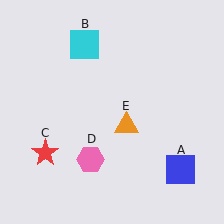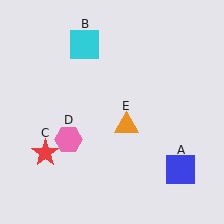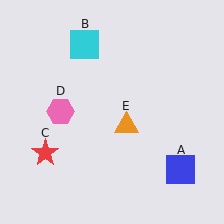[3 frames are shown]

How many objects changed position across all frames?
1 object changed position: pink hexagon (object D).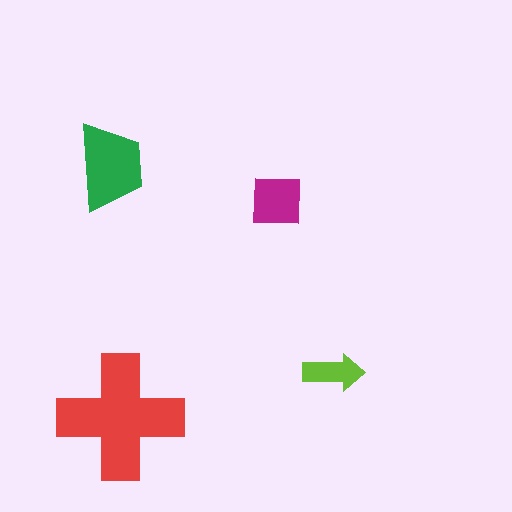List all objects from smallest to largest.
The lime arrow, the magenta square, the green trapezoid, the red cross.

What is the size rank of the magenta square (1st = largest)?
3rd.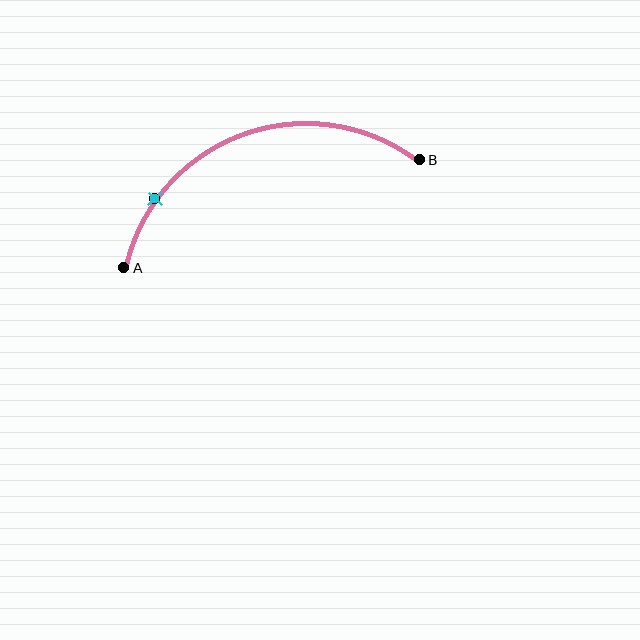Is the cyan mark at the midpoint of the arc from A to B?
No. The cyan mark lies on the arc but is closer to endpoint A. The arc midpoint would be at the point on the curve equidistant along the arc from both A and B.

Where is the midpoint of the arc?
The arc midpoint is the point on the curve farthest from the straight line joining A and B. It sits above that line.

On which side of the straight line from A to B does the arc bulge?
The arc bulges above the straight line connecting A and B.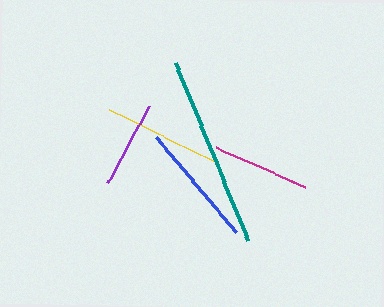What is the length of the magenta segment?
The magenta segment is approximately 97 pixels long.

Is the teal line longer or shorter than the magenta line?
The teal line is longer than the magenta line.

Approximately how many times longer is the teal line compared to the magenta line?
The teal line is approximately 2.0 times the length of the magenta line.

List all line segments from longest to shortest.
From longest to shortest: teal, blue, yellow, magenta, purple.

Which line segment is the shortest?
The purple line is the shortest at approximately 87 pixels.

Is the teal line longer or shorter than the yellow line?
The teal line is longer than the yellow line.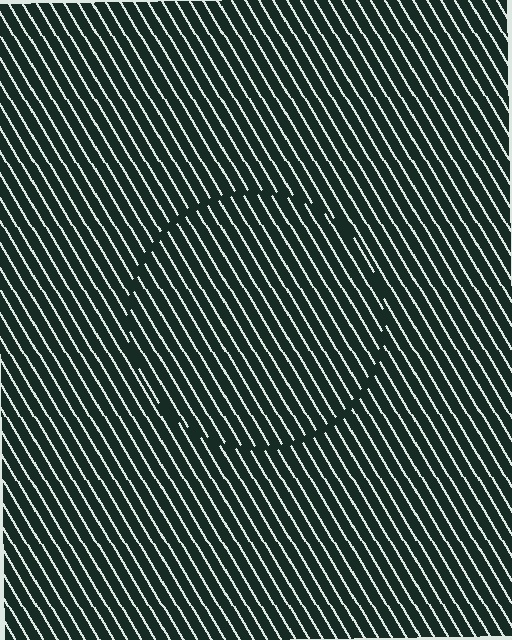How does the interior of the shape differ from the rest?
The interior of the shape contains the same grating, shifted by half a period — the contour is defined by the phase discontinuity where line-ends from the inner and outer gratings abut.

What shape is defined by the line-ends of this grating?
An illusory circle. The interior of the shape contains the same grating, shifted by half a period — the contour is defined by the phase discontinuity where line-ends from the inner and outer gratings abut.